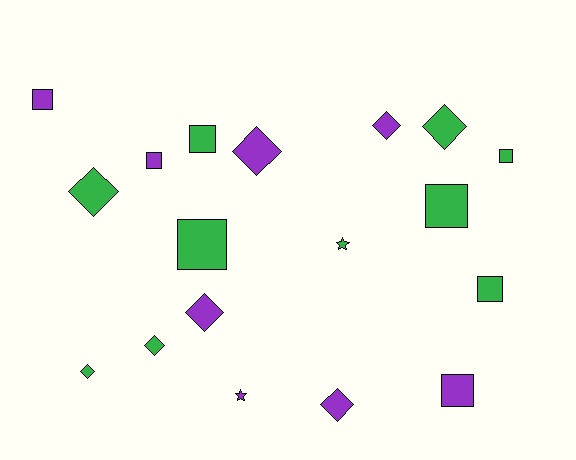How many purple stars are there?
There is 1 purple star.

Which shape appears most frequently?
Diamond, with 8 objects.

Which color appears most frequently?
Green, with 10 objects.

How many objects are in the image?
There are 18 objects.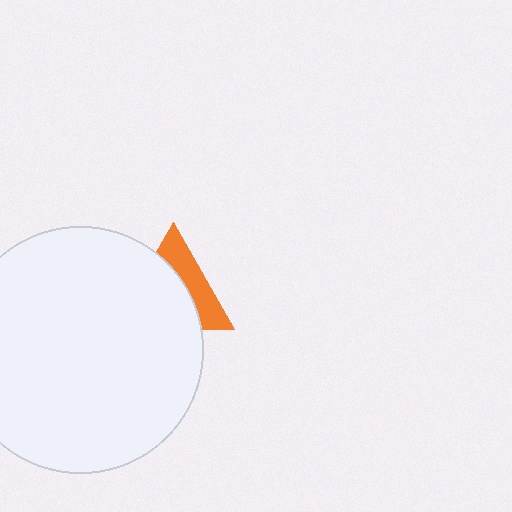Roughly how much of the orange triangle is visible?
A small part of it is visible (roughly 39%).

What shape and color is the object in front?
The object in front is a white circle.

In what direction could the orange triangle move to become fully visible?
The orange triangle could move toward the upper-right. That would shift it out from behind the white circle entirely.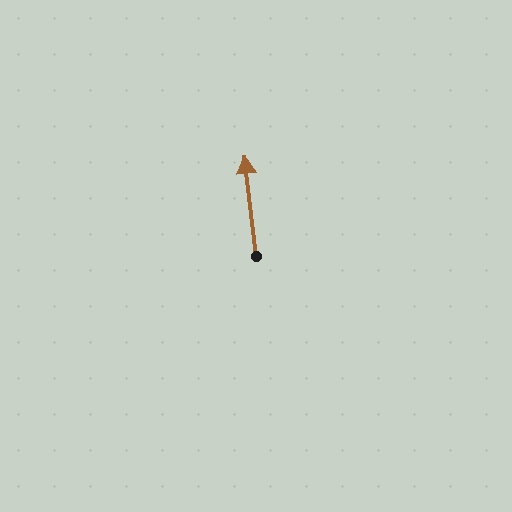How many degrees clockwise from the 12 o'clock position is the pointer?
Approximately 354 degrees.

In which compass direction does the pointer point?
North.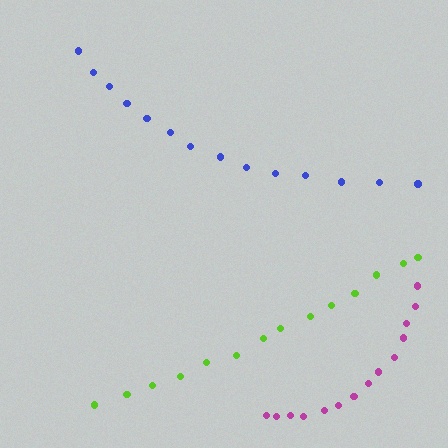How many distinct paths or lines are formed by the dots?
There are 3 distinct paths.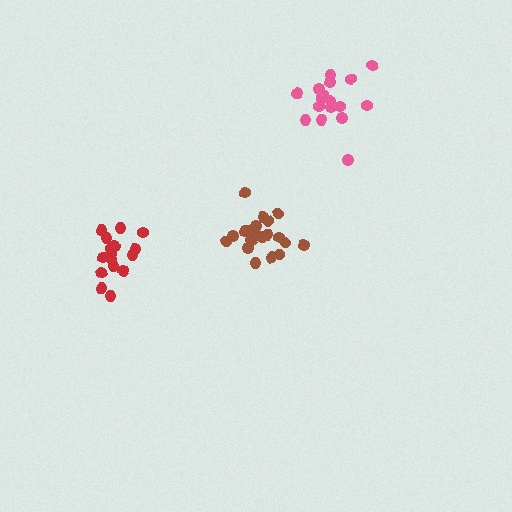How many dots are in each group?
Group 1: 17 dots, Group 2: 20 dots, Group 3: 16 dots (53 total).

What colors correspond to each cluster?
The clusters are colored: pink, brown, red.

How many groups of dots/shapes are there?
There are 3 groups.